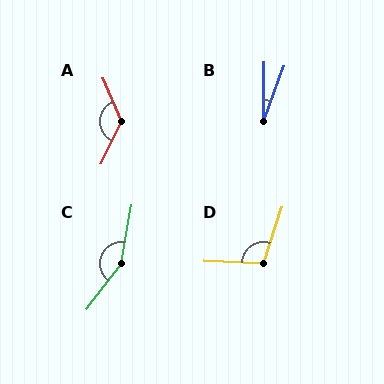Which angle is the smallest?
B, at approximately 20 degrees.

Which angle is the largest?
C, at approximately 152 degrees.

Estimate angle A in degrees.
Approximately 131 degrees.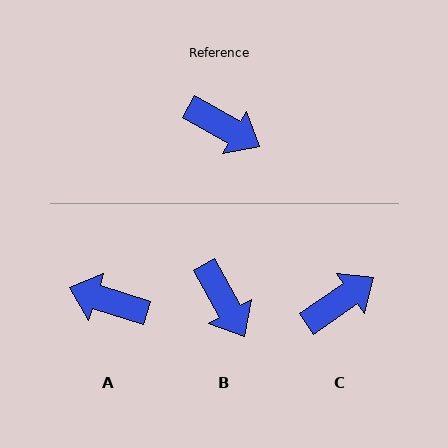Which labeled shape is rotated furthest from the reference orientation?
A, about 168 degrees away.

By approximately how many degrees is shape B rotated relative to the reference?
Approximately 31 degrees clockwise.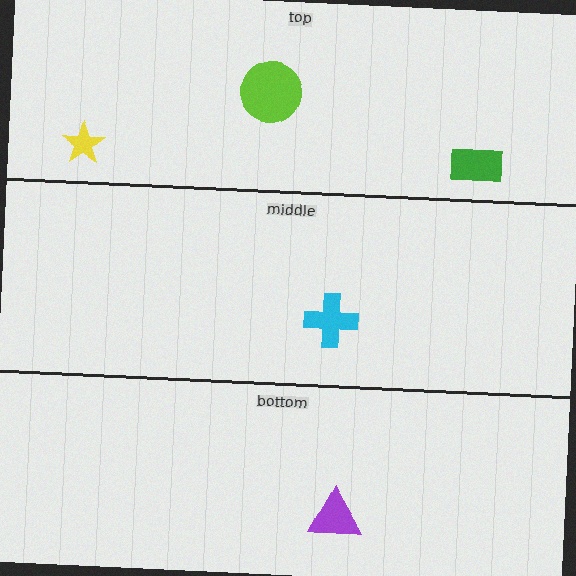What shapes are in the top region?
The green rectangle, the lime circle, the yellow star.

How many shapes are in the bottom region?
1.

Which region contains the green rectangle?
The top region.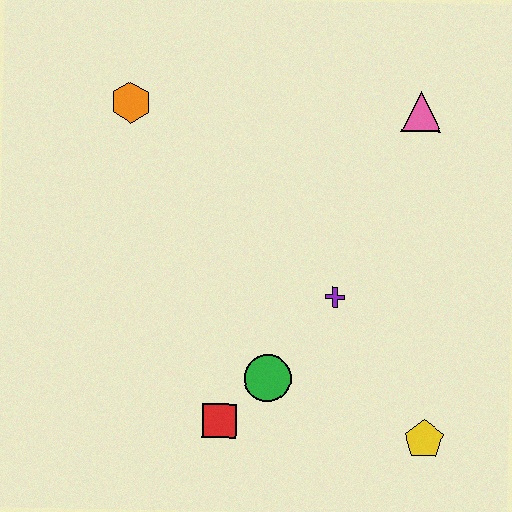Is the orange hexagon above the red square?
Yes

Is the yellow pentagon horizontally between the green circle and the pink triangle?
No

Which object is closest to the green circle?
The red square is closest to the green circle.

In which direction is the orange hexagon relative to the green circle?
The orange hexagon is above the green circle.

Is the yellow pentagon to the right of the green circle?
Yes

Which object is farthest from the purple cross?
The orange hexagon is farthest from the purple cross.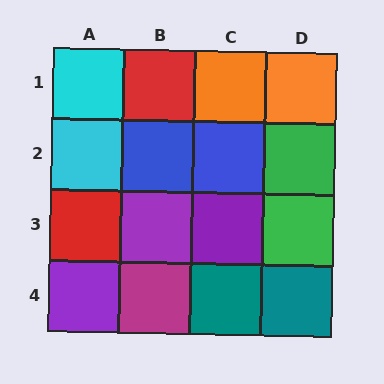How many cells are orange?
2 cells are orange.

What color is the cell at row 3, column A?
Red.